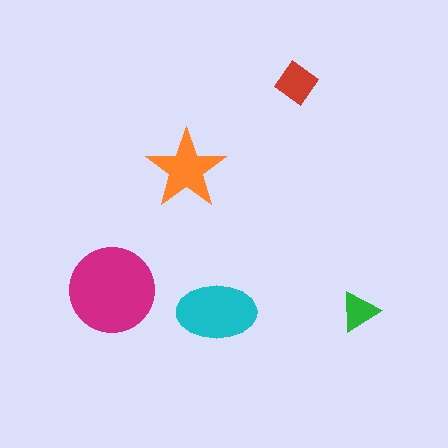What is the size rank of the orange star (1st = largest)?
3rd.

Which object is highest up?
The red diamond is topmost.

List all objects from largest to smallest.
The magenta circle, the cyan ellipse, the orange star, the red diamond, the green triangle.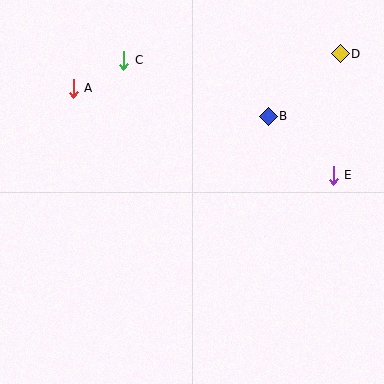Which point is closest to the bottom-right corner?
Point E is closest to the bottom-right corner.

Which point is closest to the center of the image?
Point B at (268, 116) is closest to the center.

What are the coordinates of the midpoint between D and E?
The midpoint between D and E is at (337, 115).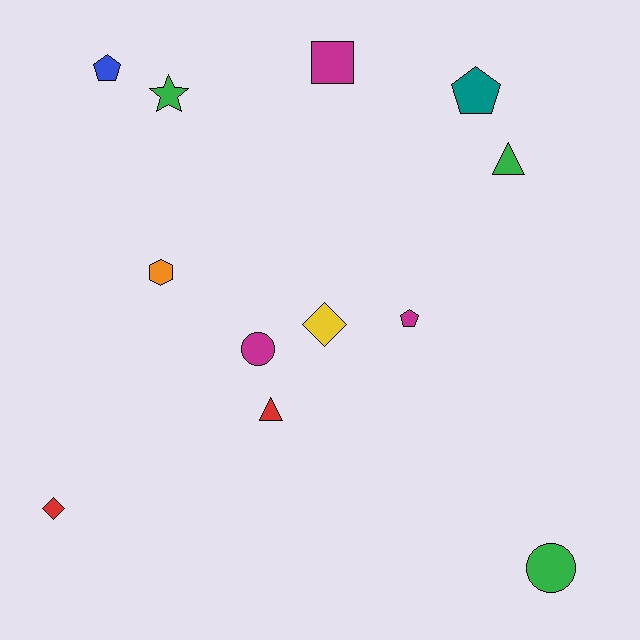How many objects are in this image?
There are 12 objects.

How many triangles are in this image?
There are 2 triangles.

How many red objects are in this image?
There are 2 red objects.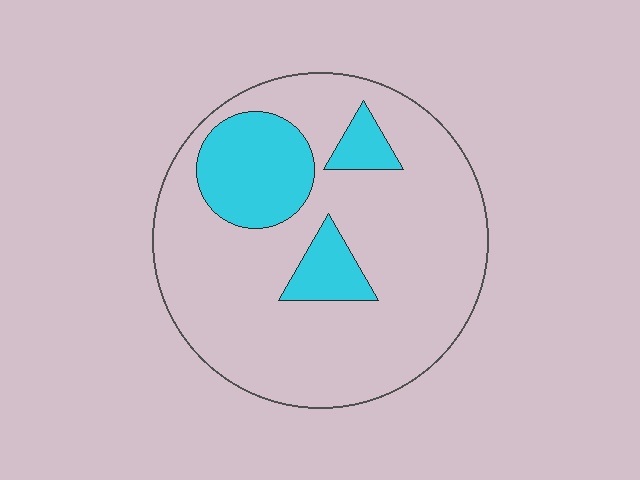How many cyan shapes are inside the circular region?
3.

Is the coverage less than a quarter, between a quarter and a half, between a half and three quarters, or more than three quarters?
Less than a quarter.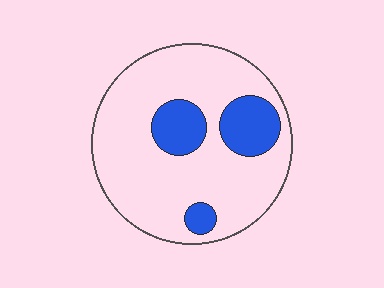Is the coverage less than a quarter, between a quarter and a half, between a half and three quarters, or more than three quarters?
Less than a quarter.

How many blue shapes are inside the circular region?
3.